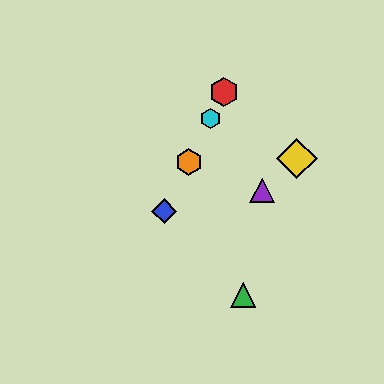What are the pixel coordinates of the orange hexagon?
The orange hexagon is at (189, 162).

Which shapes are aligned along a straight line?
The red hexagon, the blue diamond, the orange hexagon, the cyan hexagon are aligned along a straight line.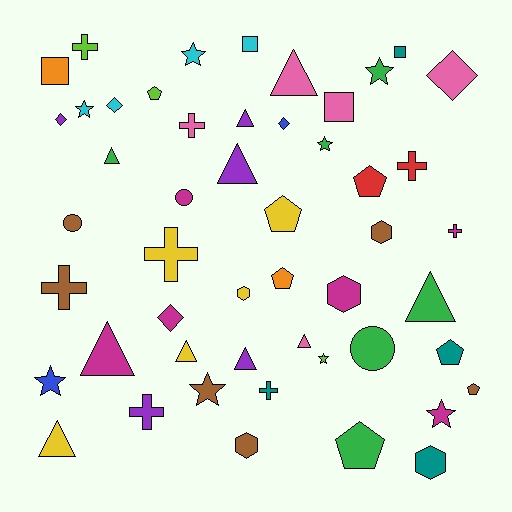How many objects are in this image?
There are 50 objects.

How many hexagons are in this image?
There are 5 hexagons.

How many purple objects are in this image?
There are 5 purple objects.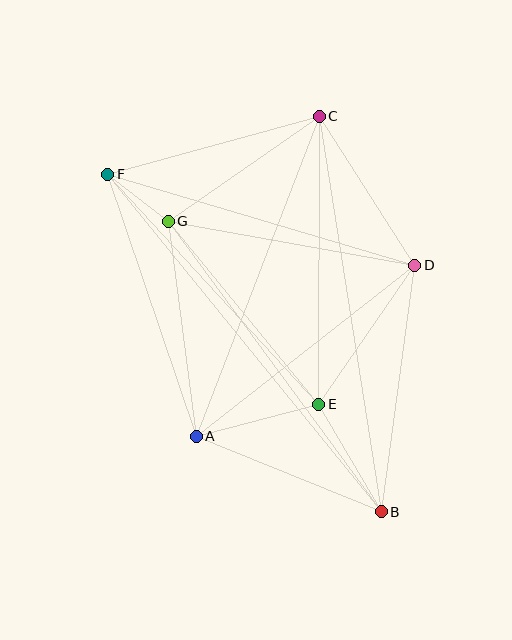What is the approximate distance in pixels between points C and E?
The distance between C and E is approximately 288 pixels.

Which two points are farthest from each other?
Points B and F are farthest from each other.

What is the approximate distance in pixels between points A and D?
The distance between A and D is approximately 278 pixels.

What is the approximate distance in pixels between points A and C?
The distance between A and C is approximately 343 pixels.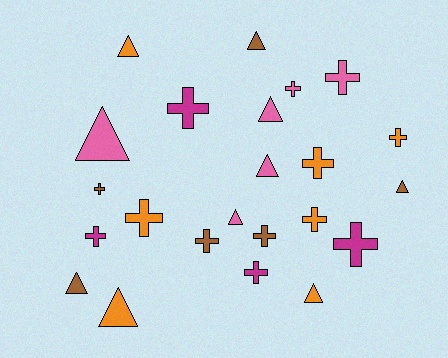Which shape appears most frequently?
Cross, with 13 objects.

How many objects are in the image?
There are 23 objects.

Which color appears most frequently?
Orange, with 7 objects.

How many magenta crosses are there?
There are 4 magenta crosses.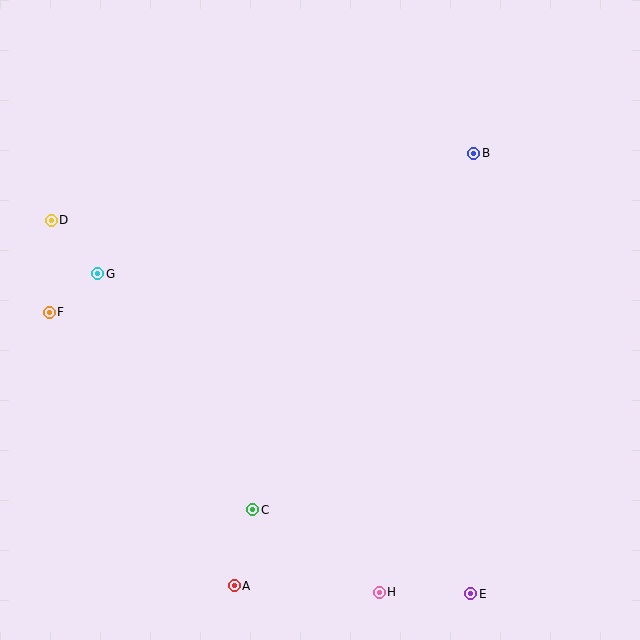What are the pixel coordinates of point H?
Point H is at (379, 592).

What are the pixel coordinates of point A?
Point A is at (234, 586).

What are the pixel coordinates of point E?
Point E is at (471, 594).